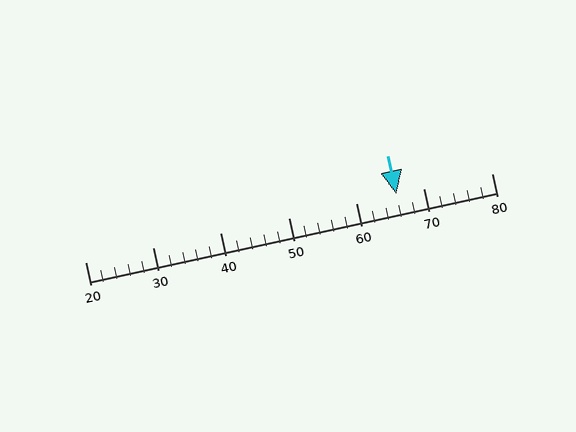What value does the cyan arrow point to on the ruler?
The cyan arrow points to approximately 66.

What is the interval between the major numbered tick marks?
The major tick marks are spaced 10 units apart.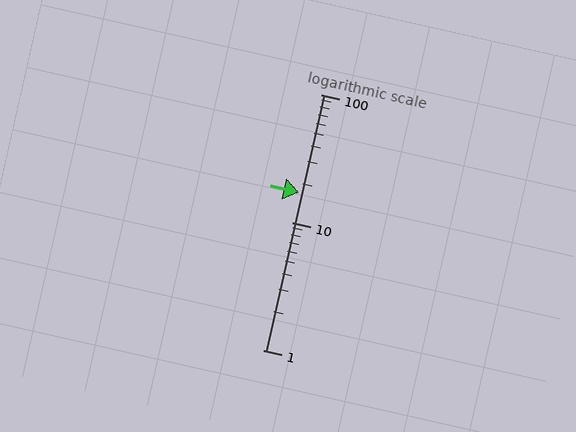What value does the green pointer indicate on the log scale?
The pointer indicates approximately 17.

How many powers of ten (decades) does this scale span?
The scale spans 2 decades, from 1 to 100.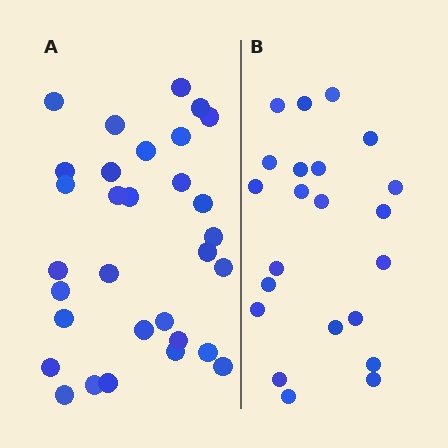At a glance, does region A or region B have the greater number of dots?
Region A (the left region) has more dots.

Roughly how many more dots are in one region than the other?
Region A has roughly 8 or so more dots than region B.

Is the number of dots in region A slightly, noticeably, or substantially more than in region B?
Region A has noticeably more, but not dramatically so. The ratio is roughly 1.4 to 1.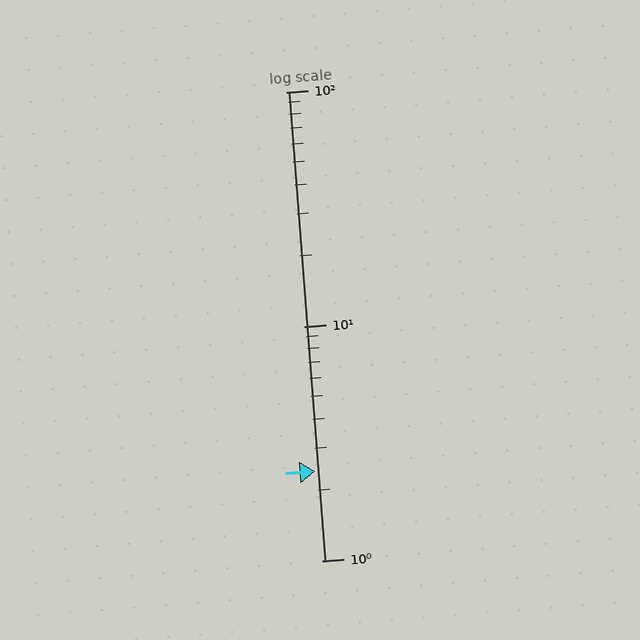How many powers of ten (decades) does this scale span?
The scale spans 2 decades, from 1 to 100.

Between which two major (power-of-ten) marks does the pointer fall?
The pointer is between 1 and 10.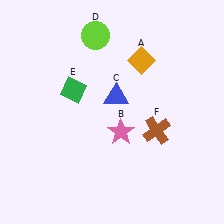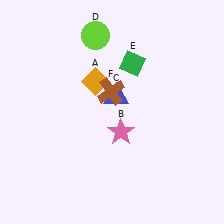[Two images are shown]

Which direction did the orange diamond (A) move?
The orange diamond (A) moved left.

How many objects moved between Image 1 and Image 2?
3 objects moved between the two images.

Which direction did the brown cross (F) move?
The brown cross (F) moved left.